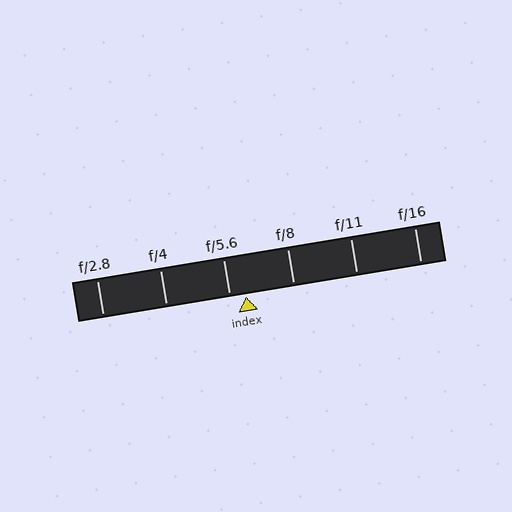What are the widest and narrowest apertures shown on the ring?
The widest aperture shown is f/2.8 and the narrowest is f/16.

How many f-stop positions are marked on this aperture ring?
There are 6 f-stop positions marked.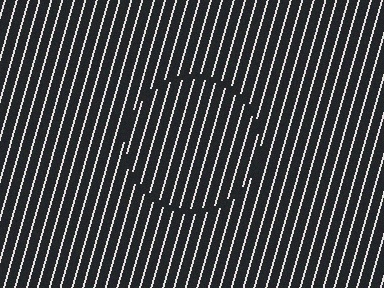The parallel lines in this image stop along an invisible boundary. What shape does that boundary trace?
An illusory circle. The interior of the shape contains the same grating, shifted by half a period — the contour is defined by the phase discontinuity where line-ends from the inner and outer gratings abut.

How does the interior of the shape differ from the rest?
The interior of the shape contains the same grating, shifted by half a period — the contour is defined by the phase discontinuity where line-ends from the inner and outer gratings abut.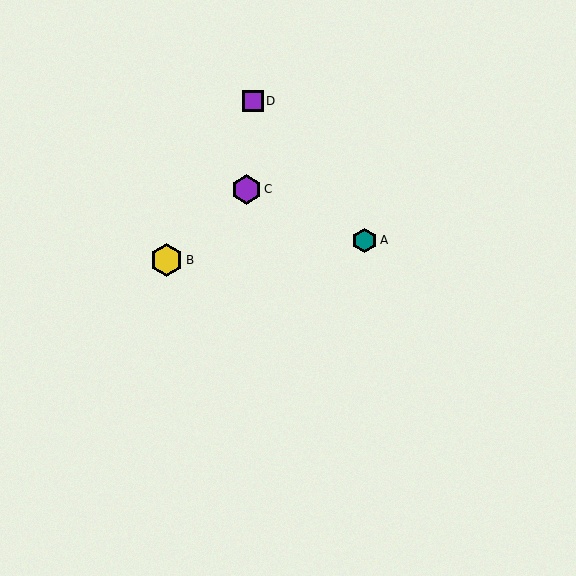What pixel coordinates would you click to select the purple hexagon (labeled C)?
Click at (247, 189) to select the purple hexagon C.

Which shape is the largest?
The yellow hexagon (labeled B) is the largest.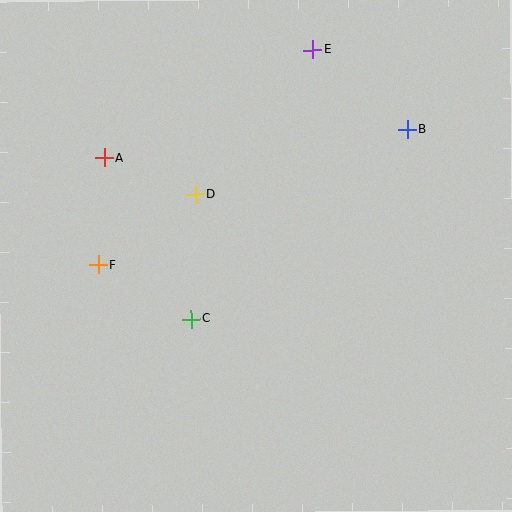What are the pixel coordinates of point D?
Point D is at (196, 194).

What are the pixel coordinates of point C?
Point C is at (191, 319).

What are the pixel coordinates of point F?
Point F is at (98, 265).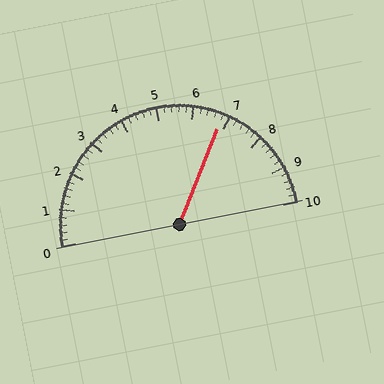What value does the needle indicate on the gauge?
The needle indicates approximately 6.8.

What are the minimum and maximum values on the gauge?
The gauge ranges from 0 to 10.